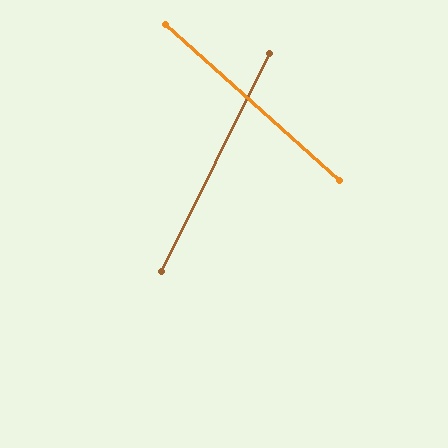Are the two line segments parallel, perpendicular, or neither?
Neither parallel nor perpendicular — they differ by about 75°.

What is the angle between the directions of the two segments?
Approximately 75 degrees.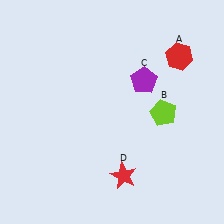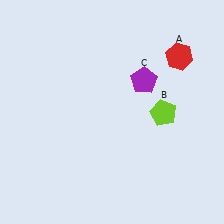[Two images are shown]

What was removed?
The red star (D) was removed in Image 2.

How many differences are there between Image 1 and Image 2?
There is 1 difference between the two images.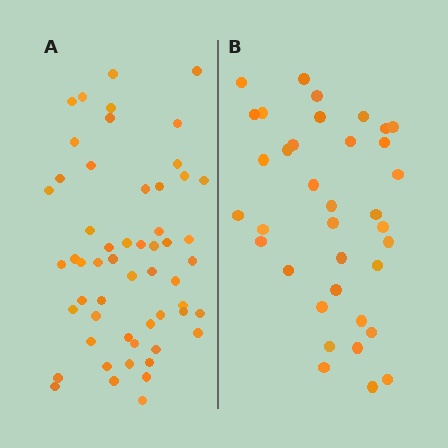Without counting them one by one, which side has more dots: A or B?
Region A (the left region) has more dots.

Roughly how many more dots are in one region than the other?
Region A has approximately 20 more dots than region B.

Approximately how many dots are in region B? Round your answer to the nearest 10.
About 40 dots. (The exact count is 36, which rounds to 40.)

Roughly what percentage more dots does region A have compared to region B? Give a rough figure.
About 55% more.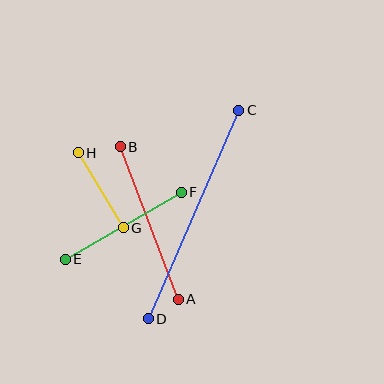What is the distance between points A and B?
The distance is approximately 163 pixels.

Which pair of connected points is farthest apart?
Points C and D are farthest apart.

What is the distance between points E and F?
The distance is approximately 134 pixels.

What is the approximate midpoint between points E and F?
The midpoint is at approximately (123, 226) pixels.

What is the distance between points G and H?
The distance is approximately 87 pixels.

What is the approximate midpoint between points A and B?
The midpoint is at approximately (149, 223) pixels.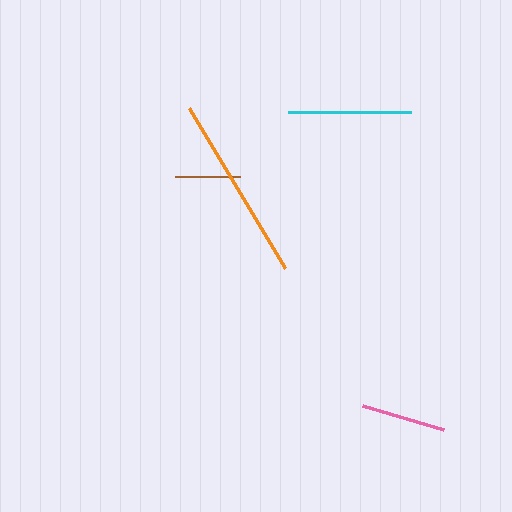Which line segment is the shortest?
The brown line is the shortest at approximately 65 pixels.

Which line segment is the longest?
The orange line is the longest at approximately 187 pixels.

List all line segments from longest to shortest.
From longest to shortest: orange, cyan, pink, brown.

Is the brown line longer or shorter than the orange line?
The orange line is longer than the brown line.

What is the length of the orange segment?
The orange segment is approximately 187 pixels long.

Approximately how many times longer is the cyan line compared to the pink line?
The cyan line is approximately 1.4 times the length of the pink line.